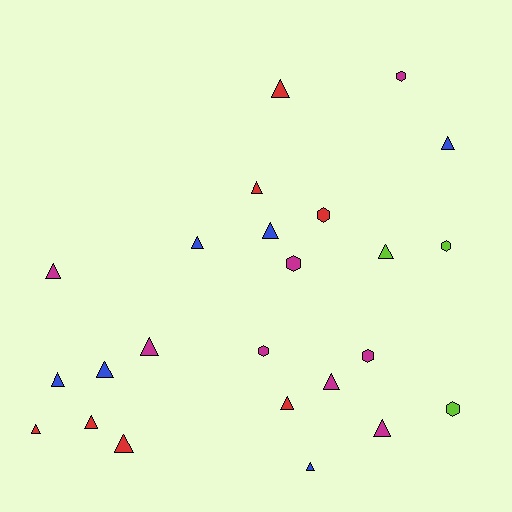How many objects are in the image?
There are 24 objects.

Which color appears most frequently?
Magenta, with 8 objects.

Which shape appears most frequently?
Triangle, with 17 objects.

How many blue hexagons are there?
There are no blue hexagons.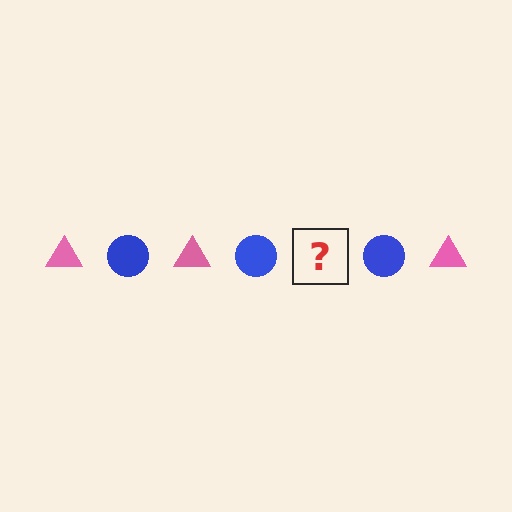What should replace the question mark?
The question mark should be replaced with a pink triangle.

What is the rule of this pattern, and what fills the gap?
The rule is that the pattern alternates between pink triangle and blue circle. The gap should be filled with a pink triangle.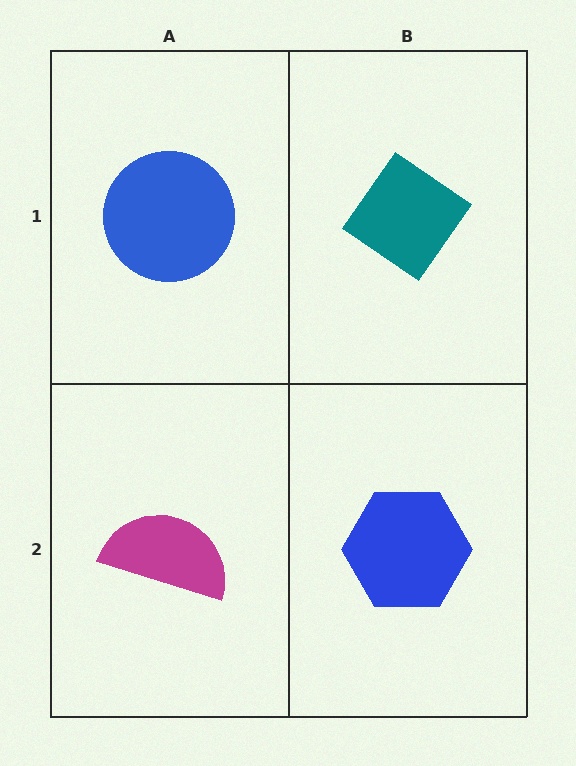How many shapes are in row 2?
2 shapes.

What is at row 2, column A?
A magenta semicircle.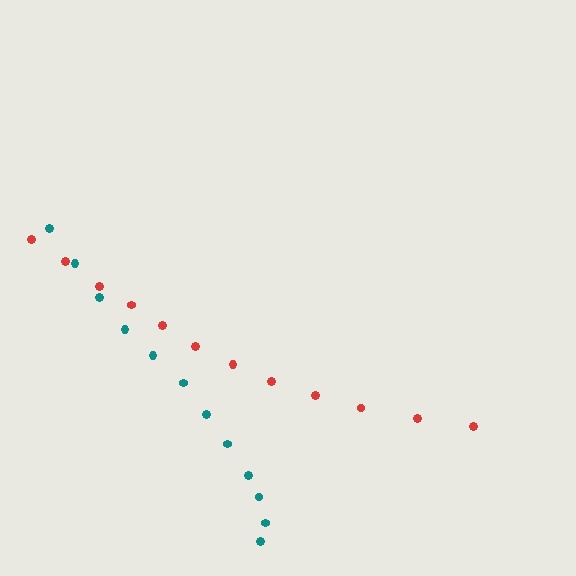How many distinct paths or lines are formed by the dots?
There are 2 distinct paths.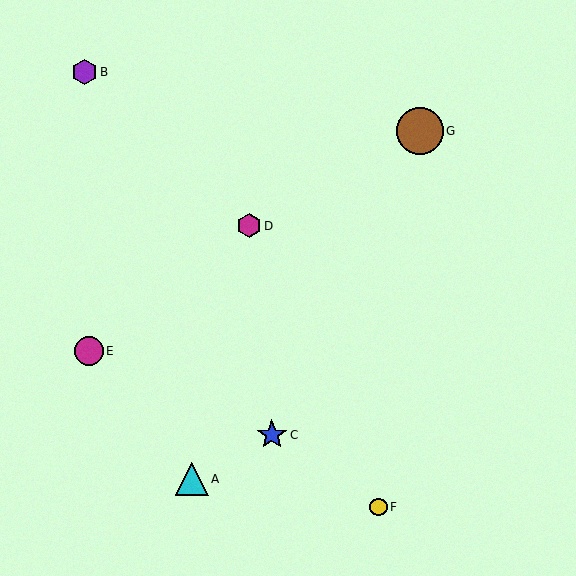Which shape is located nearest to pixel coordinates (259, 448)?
The blue star (labeled C) at (272, 435) is nearest to that location.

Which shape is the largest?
The brown circle (labeled G) is the largest.